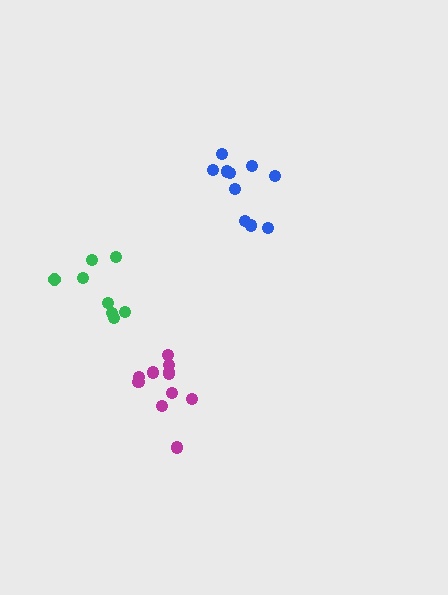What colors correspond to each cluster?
The clusters are colored: blue, green, magenta.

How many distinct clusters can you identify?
There are 3 distinct clusters.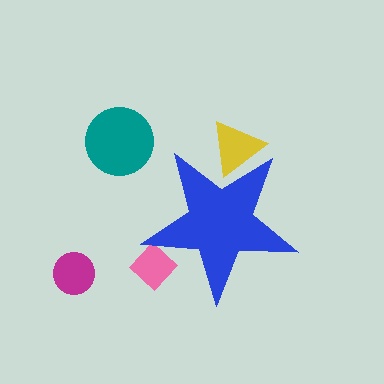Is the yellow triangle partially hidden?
Yes, the yellow triangle is partially hidden behind the blue star.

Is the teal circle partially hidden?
No, the teal circle is fully visible.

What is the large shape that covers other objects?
A blue star.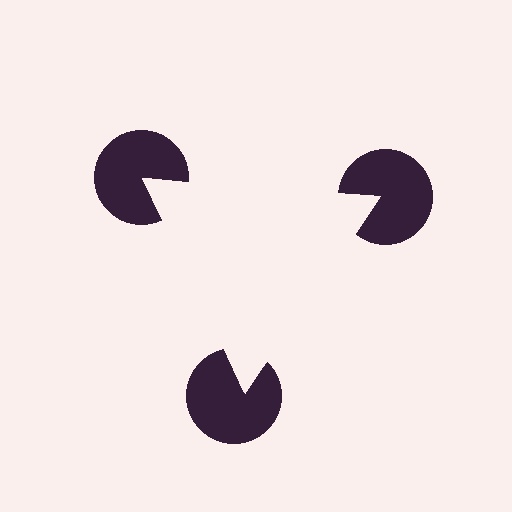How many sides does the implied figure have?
3 sides.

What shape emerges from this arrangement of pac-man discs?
An illusory triangle — its edges are inferred from the aligned wedge cuts in the pac-man discs, not physically drawn.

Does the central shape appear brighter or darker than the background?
It typically appears slightly brighter than the background, even though no actual brightness change is drawn.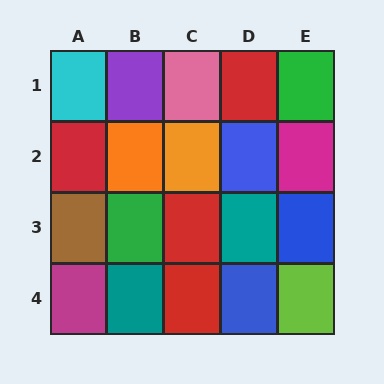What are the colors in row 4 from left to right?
Magenta, teal, red, blue, lime.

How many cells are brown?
1 cell is brown.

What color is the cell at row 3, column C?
Red.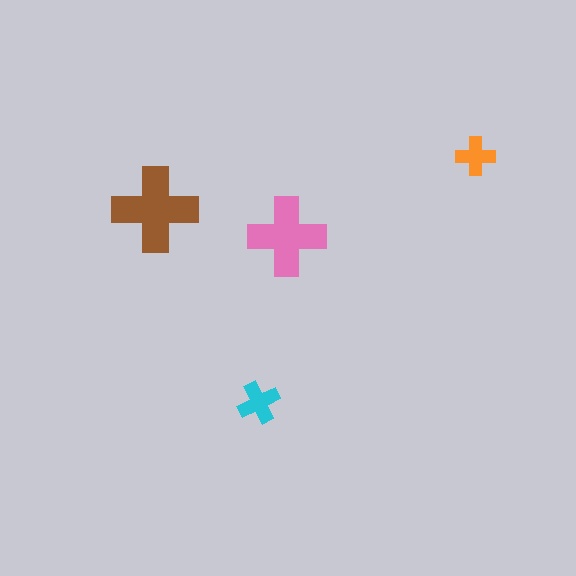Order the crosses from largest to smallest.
the brown one, the pink one, the cyan one, the orange one.